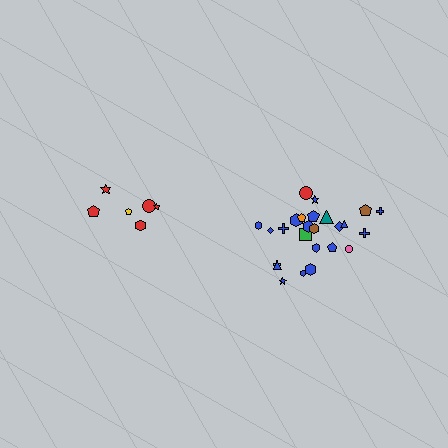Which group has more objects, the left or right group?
The right group.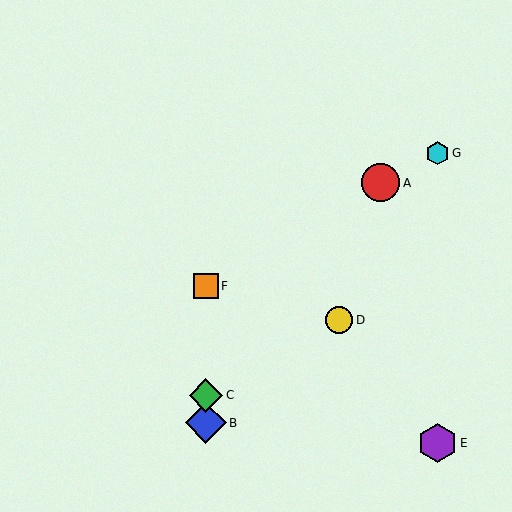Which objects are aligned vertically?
Objects B, C, F are aligned vertically.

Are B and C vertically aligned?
Yes, both are at x≈206.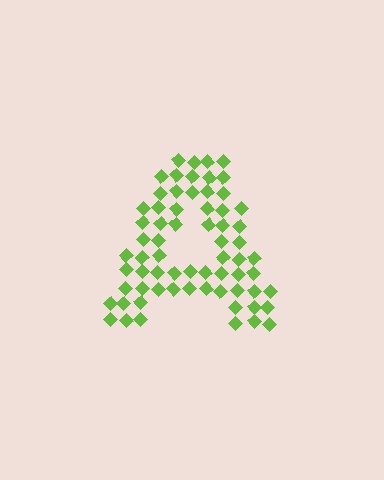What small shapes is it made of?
It is made of small diamonds.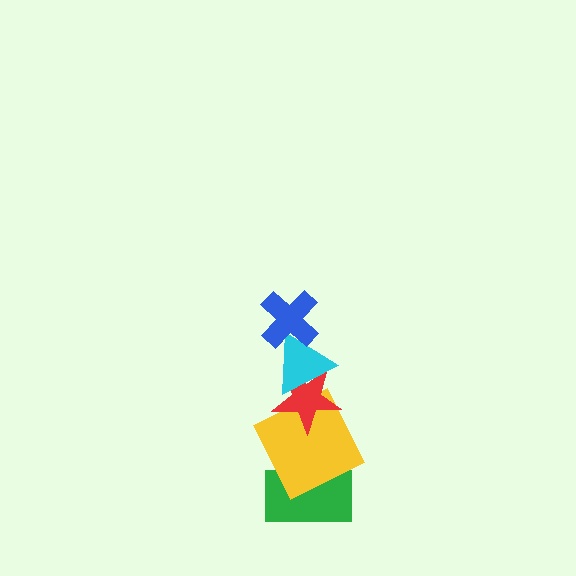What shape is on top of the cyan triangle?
The blue cross is on top of the cyan triangle.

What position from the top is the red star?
The red star is 3rd from the top.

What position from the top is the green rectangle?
The green rectangle is 5th from the top.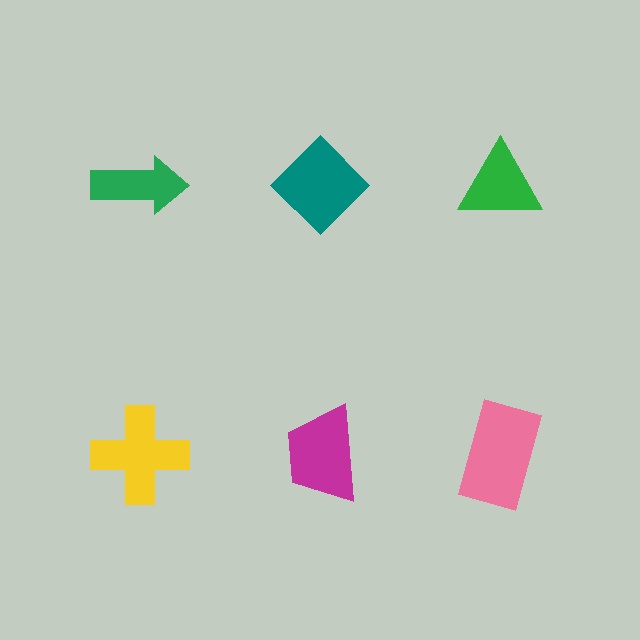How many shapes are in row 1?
3 shapes.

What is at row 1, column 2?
A teal diamond.